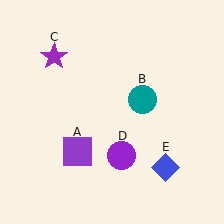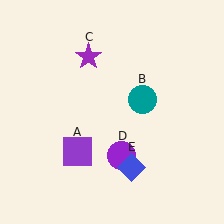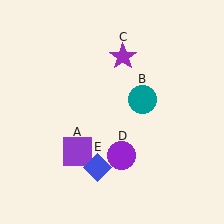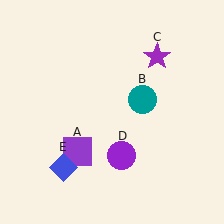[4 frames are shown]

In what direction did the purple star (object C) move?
The purple star (object C) moved right.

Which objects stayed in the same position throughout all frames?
Purple square (object A) and teal circle (object B) and purple circle (object D) remained stationary.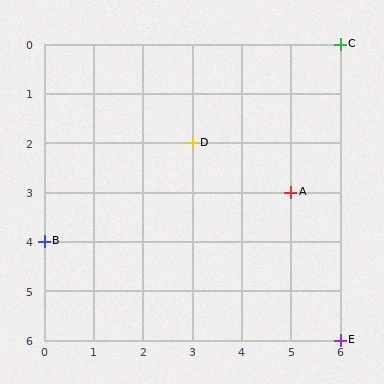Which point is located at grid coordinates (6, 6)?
Point E is at (6, 6).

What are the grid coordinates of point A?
Point A is at grid coordinates (5, 3).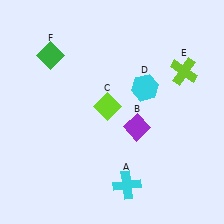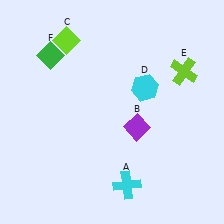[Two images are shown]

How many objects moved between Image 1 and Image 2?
1 object moved between the two images.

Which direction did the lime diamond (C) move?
The lime diamond (C) moved up.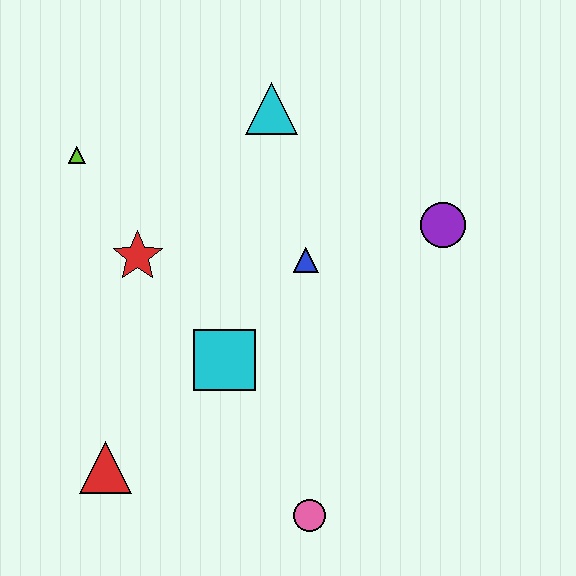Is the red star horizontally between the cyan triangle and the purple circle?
No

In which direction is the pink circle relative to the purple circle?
The pink circle is below the purple circle.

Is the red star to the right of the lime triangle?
Yes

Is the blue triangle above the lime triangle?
No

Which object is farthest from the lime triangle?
The pink circle is farthest from the lime triangle.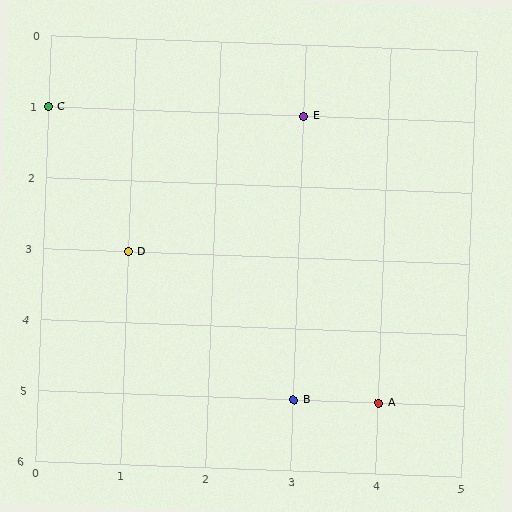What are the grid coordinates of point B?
Point B is at grid coordinates (3, 5).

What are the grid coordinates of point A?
Point A is at grid coordinates (4, 5).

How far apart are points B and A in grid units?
Points B and A are 1 column apart.